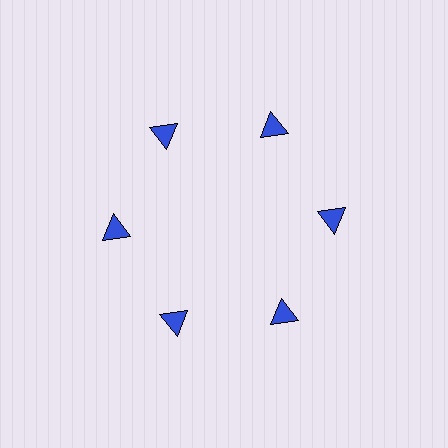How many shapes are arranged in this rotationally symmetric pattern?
There are 6 shapes, arranged in 6 groups of 1.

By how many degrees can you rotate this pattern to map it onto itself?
The pattern maps onto itself every 60 degrees of rotation.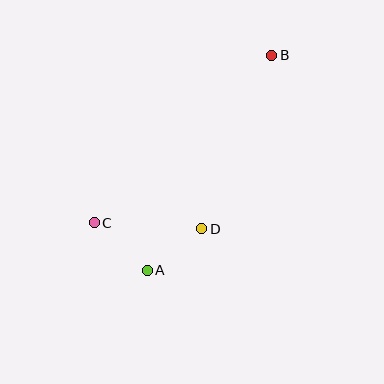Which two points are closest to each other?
Points A and D are closest to each other.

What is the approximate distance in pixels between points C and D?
The distance between C and D is approximately 107 pixels.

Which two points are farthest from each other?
Points A and B are farthest from each other.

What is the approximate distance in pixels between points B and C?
The distance between B and C is approximately 244 pixels.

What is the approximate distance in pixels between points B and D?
The distance between B and D is approximately 187 pixels.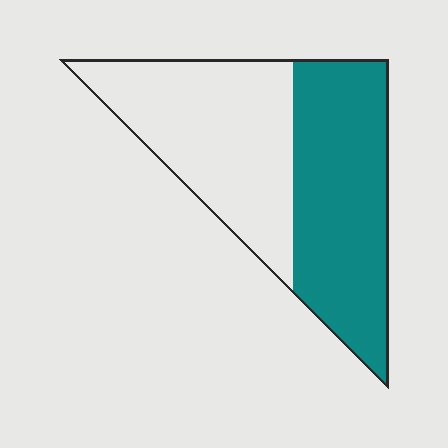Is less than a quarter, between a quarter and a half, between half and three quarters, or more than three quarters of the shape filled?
Between a quarter and a half.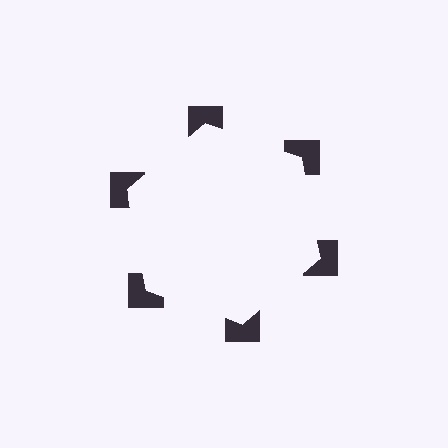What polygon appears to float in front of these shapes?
An illusory hexagon — its edges are inferred from the aligned wedge cuts in the notched squares, not physically drawn.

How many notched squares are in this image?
There are 6 — one at each vertex of the illusory hexagon.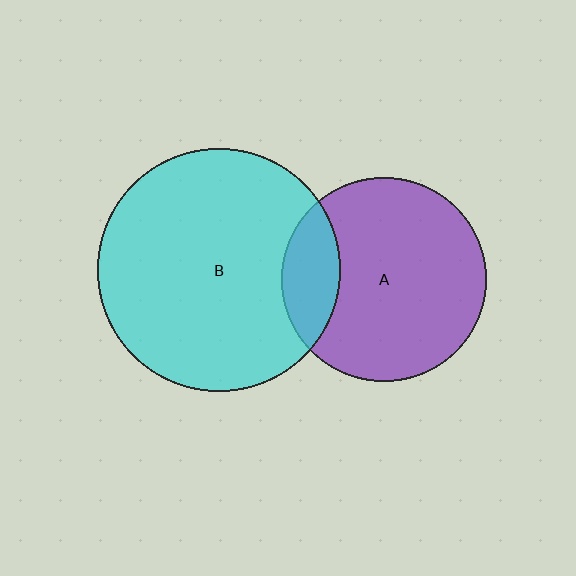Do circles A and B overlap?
Yes.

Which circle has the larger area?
Circle B (cyan).